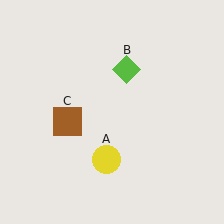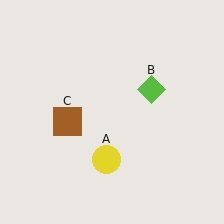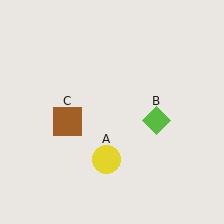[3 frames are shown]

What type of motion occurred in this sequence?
The lime diamond (object B) rotated clockwise around the center of the scene.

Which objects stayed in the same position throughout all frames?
Yellow circle (object A) and brown square (object C) remained stationary.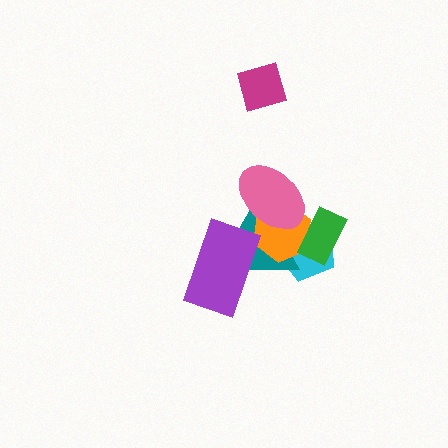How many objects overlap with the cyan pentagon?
4 objects overlap with the cyan pentagon.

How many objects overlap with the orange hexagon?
4 objects overlap with the orange hexagon.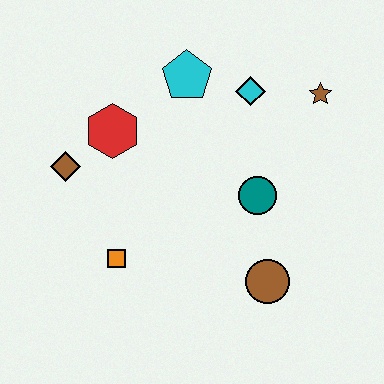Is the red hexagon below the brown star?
Yes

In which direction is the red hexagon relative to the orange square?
The red hexagon is above the orange square.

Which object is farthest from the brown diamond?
The brown star is farthest from the brown diamond.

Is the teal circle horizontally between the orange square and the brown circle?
Yes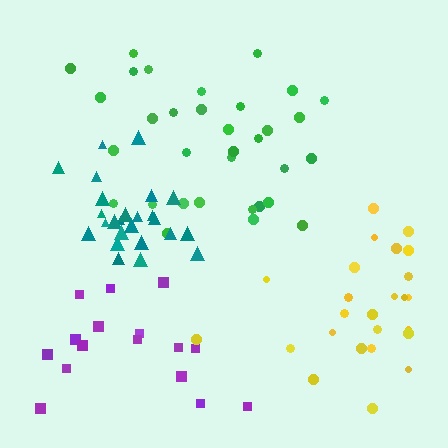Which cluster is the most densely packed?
Teal.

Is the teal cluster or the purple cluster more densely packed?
Teal.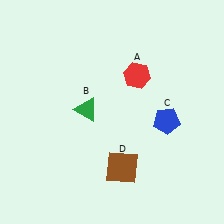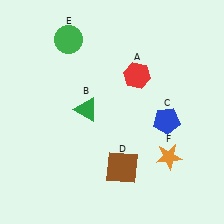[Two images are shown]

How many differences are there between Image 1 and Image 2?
There are 2 differences between the two images.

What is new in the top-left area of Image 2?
A green circle (E) was added in the top-left area of Image 2.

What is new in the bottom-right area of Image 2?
An orange star (F) was added in the bottom-right area of Image 2.